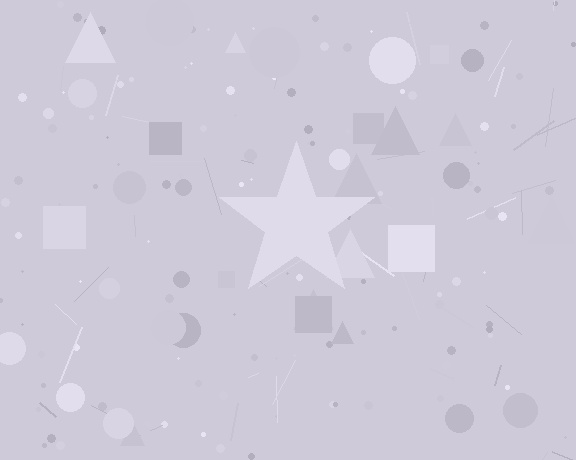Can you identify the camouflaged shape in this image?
The camouflaged shape is a star.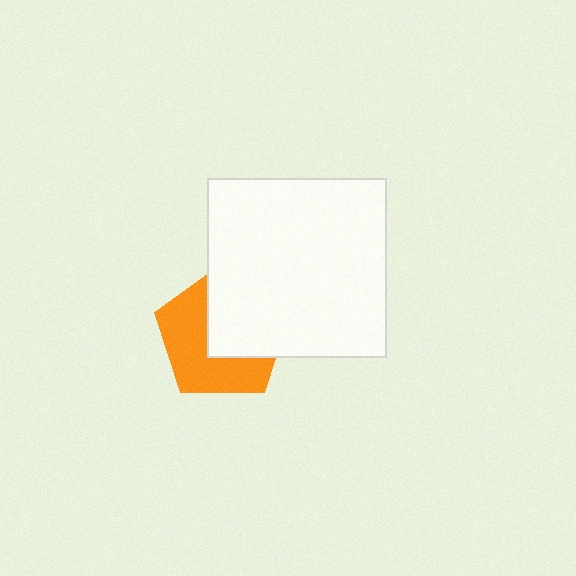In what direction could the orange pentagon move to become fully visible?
The orange pentagon could move toward the lower-left. That would shift it out from behind the white square entirely.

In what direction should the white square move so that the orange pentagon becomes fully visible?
The white square should move toward the upper-right. That is the shortest direction to clear the overlap and leave the orange pentagon fully visible.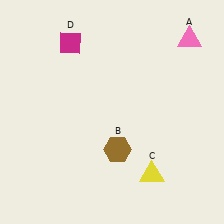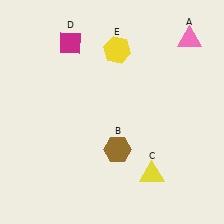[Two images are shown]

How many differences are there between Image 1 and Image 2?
There is 1 difference between the two images.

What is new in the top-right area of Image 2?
A yellow hexagon (E) was added in the top-right area of Image 2.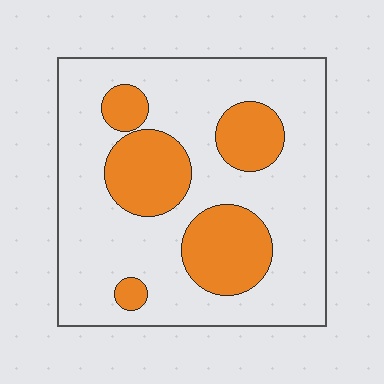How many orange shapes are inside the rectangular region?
5.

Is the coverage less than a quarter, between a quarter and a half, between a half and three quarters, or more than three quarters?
Between a quarter and a half.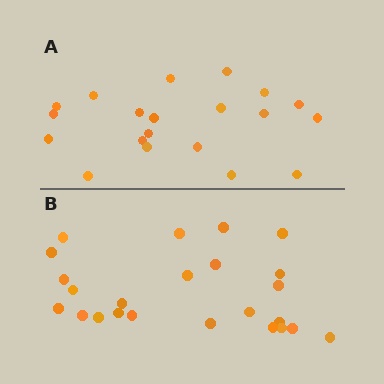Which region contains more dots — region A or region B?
Region B (the bottom region) has more dots.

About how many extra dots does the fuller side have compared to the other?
Region B has about 4 more dots than region A.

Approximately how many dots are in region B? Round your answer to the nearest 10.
About 20 dots. (The exact count is 24, which rounds to 20.)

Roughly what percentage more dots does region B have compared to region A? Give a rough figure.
About 20% more.